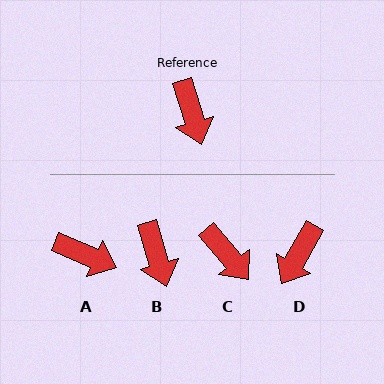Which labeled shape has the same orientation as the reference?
B.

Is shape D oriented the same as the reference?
No, it is off by about 47 degrees.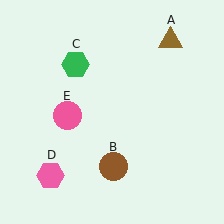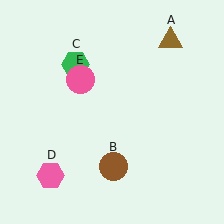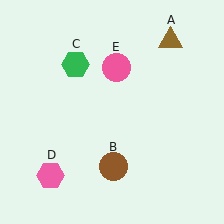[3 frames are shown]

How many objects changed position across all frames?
1 object changed position: pink circle (object E).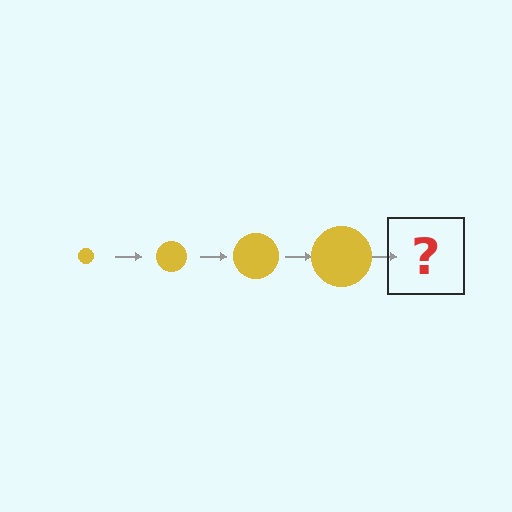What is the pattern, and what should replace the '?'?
The pattern is that the circle gets progressively larger each step. The '?' should be a yellow circle, larger than the previous one.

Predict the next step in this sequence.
The next step is a yellow circle, larger than the previous one.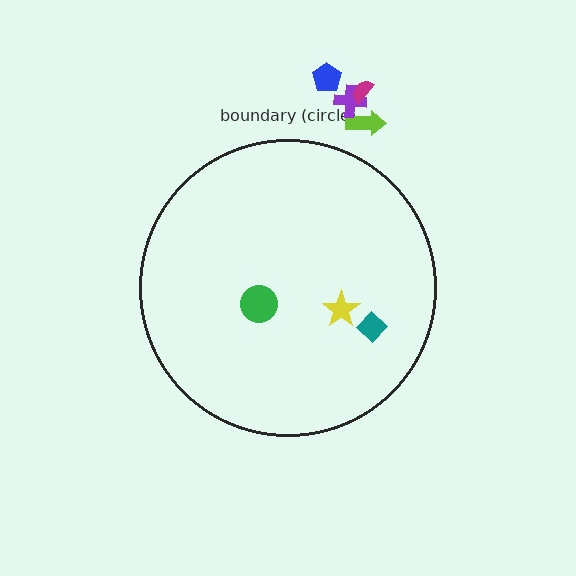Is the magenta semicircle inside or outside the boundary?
Outside.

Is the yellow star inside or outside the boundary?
Inside.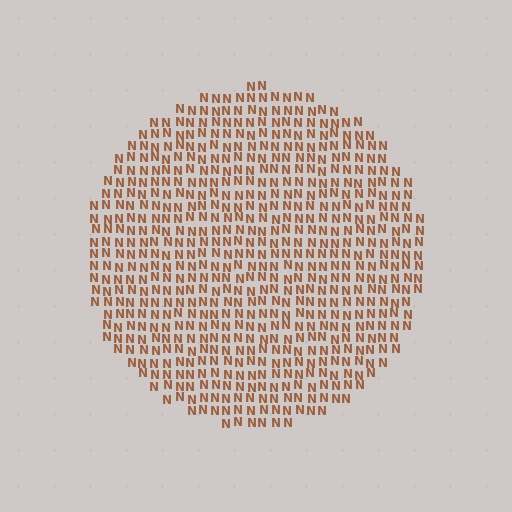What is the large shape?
The large shape is a circle.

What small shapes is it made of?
It is made of small letter N's.